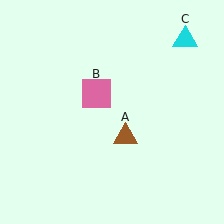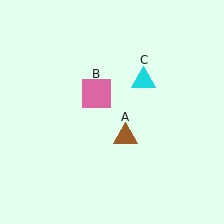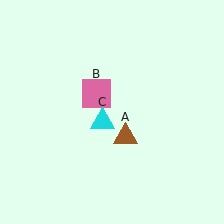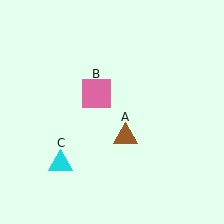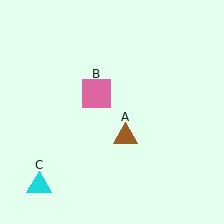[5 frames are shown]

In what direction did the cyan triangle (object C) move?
The cyan triangle (object C) moved down and to the left.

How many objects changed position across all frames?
1 object changed position: cyan triangle (object C).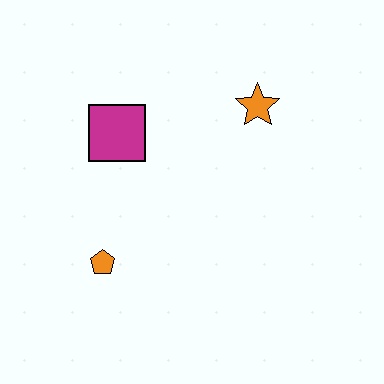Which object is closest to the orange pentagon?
The magenta square is closest to the orange pentagon.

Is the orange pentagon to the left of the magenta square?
Yes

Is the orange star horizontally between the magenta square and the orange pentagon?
No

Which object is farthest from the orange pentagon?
The orange star is farthest from the orange pentagon.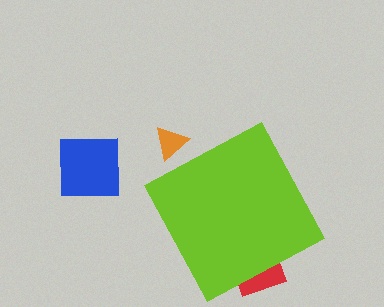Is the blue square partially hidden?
No, the blue square is fully visible.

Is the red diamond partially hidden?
Yes, the red diamond is partially hidden behind the lime diamond.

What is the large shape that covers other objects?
A lime diamond.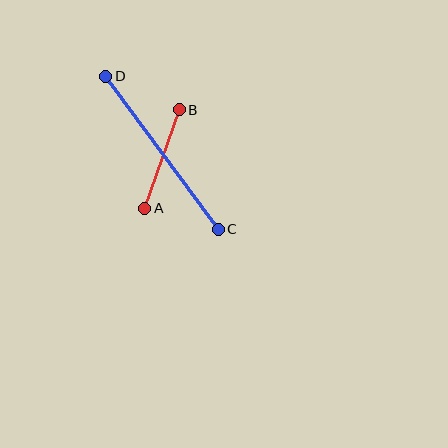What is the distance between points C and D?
The distance is approximately 190 pixels.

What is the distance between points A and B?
The distance is approximately 105 pixels.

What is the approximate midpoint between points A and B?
The midpoint is at approximately (162, 159) pixels.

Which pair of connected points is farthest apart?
Points C and D are farthest apart.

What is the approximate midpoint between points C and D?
The midpoint is at approximately (162, 153) pixels.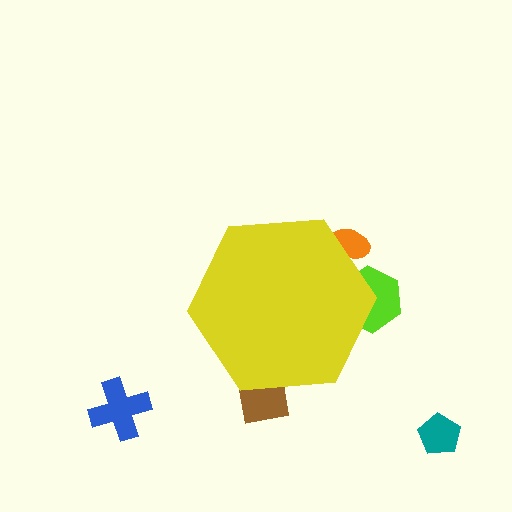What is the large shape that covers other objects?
A yellow hexagon.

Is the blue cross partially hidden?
No, the blue cross is fully visible.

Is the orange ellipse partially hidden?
Yes, the orange ellipse is partially hidden behind the yellow hexagon.